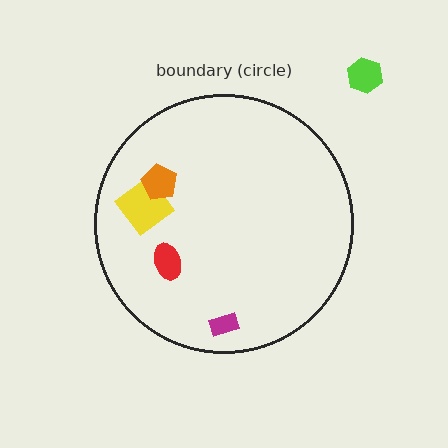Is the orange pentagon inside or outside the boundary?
Inside.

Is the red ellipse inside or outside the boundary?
Inside.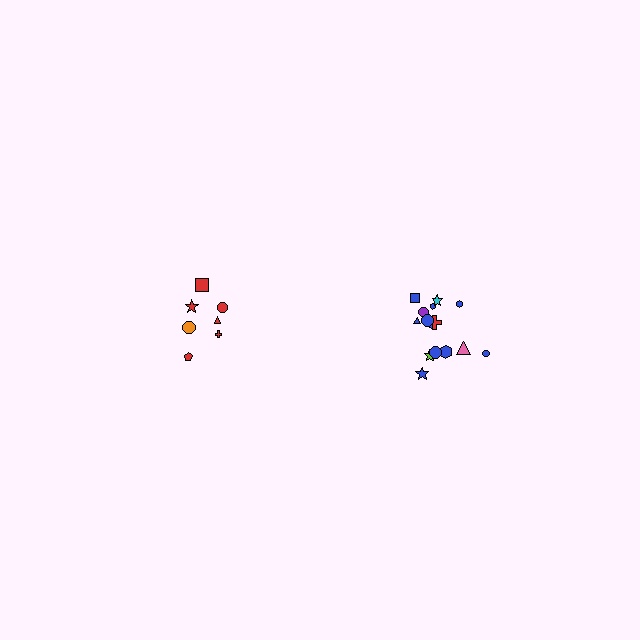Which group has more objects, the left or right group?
The right group.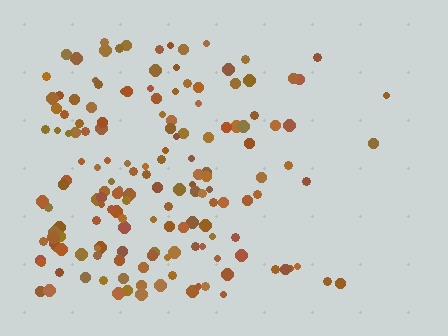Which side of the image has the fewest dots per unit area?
The right.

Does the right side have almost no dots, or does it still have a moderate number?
Still a moderate number, just noticeably fewer than the left.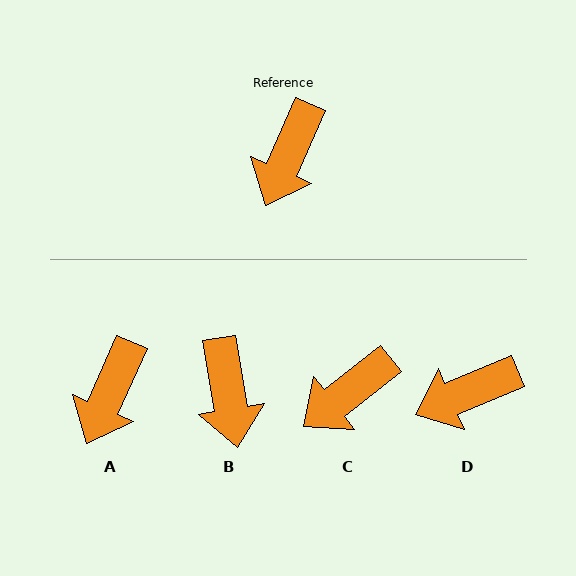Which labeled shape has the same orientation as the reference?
A.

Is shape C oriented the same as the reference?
No, it is off by about 28 degrees.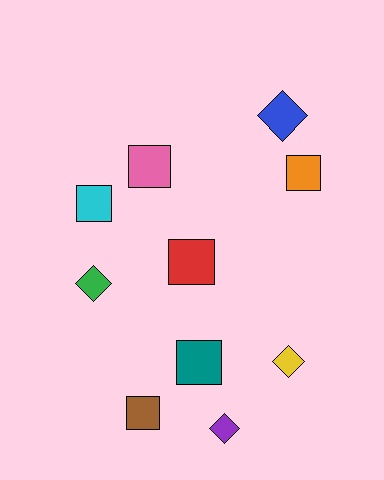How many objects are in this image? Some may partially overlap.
There are 10 objects.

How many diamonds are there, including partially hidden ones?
There are 4 diamonds.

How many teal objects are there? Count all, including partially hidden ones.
There is 1 teal object.